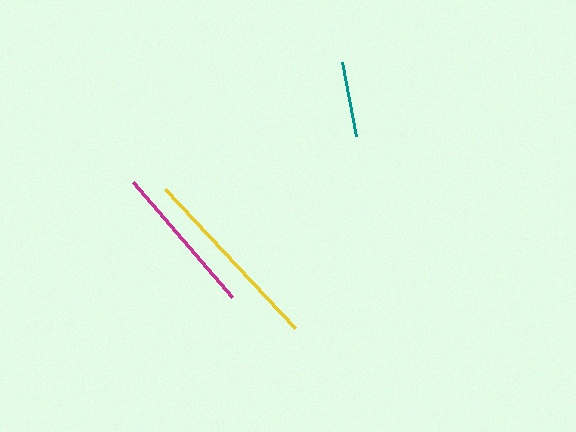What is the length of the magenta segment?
The magenta segment is approximately 152 pixels long.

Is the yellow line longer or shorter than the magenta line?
The yellow line is longer than the magenta line.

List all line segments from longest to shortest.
From longest to shortest: yellow, magenta, teal.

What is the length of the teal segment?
The teal segment is approximately 76 pixels long.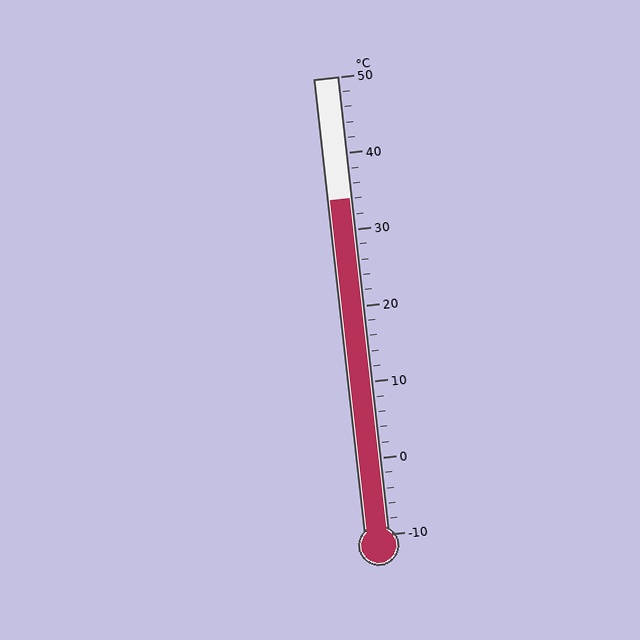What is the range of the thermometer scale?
The thermometer scale ranges from -10°C to 50°C.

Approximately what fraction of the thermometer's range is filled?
The thermometer is filled to approximately 75% of its range.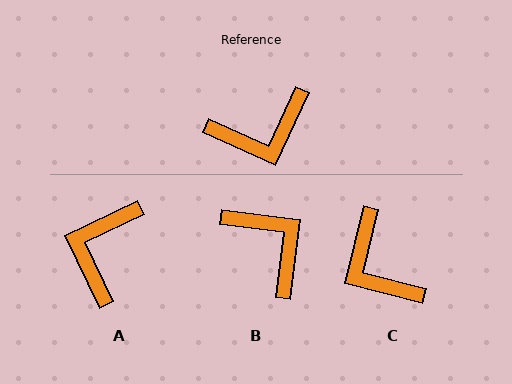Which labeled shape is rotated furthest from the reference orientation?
A, about 130 degrees away.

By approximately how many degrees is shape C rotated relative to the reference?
Approximately 79 degrees clockwise.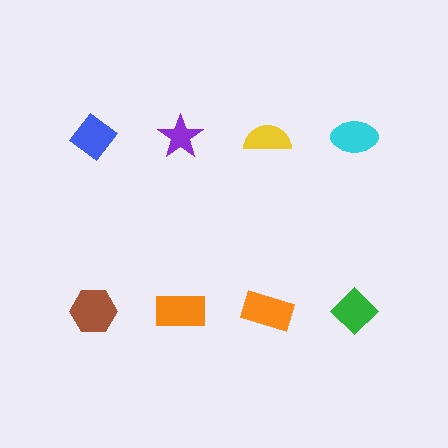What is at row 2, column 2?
An orange rectangle.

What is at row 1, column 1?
A blue diamond.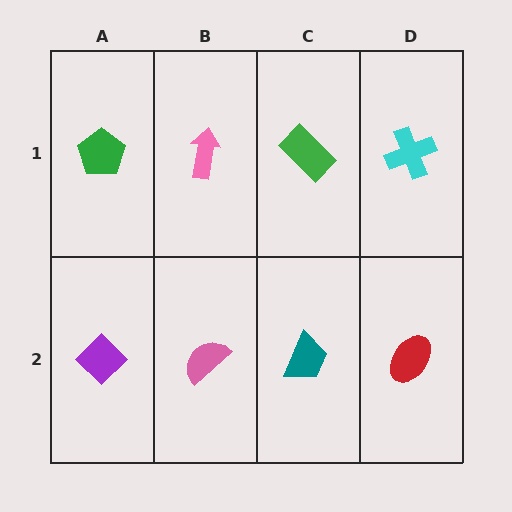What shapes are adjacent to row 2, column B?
A pink arrow (row 1, column B), a purple diamond (row 2, column A), a teal trapezoid (row 2, column C).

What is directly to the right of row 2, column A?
A pink semicircle.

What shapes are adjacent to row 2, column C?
A green rectangle (row 1, column C), a pink semicircle (row 2, column B), a red ellipse (row 2, column D).